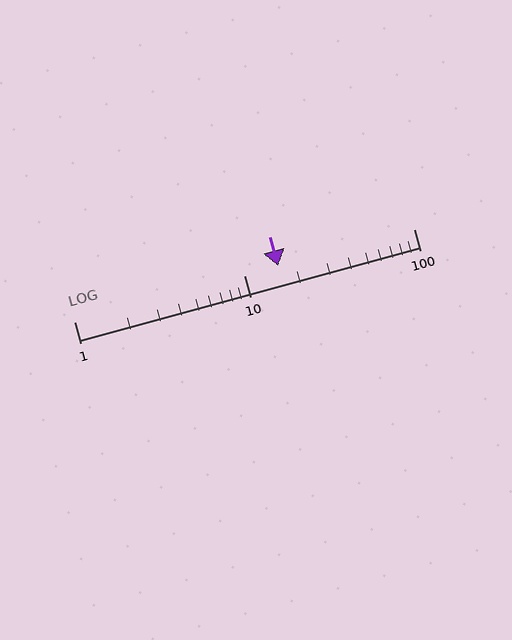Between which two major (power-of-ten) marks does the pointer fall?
The pointer is between 10 and 100.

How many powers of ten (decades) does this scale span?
The scale spans 2 decades, from 1 to 100.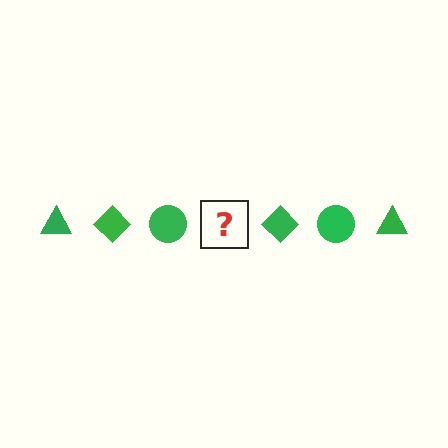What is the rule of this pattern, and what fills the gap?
The rule is that the pattern cycles through triangle, diamond, circle shapes in green. The gap should be filled with a green triangle.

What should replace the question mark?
The question mark should be replaced with a green triangle.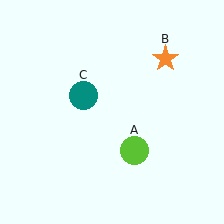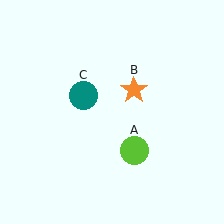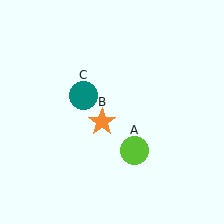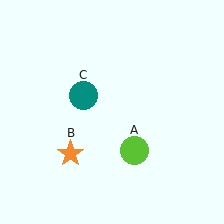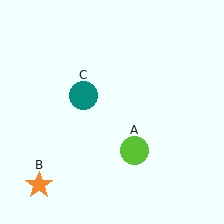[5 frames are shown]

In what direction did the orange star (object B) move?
The orange star (object B) moved down and to the left.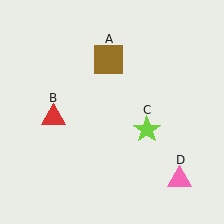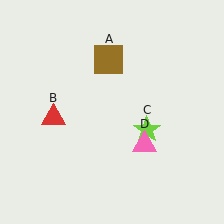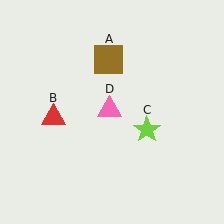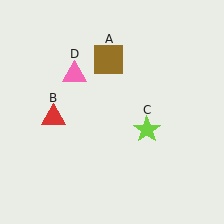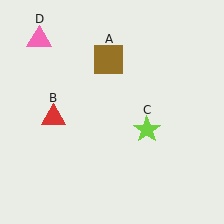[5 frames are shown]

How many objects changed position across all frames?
1 object changed position: pink triangle (object D).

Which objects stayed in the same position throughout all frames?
Brown square (object A) and red triangle (object B) and lime star (object C) remained stationary.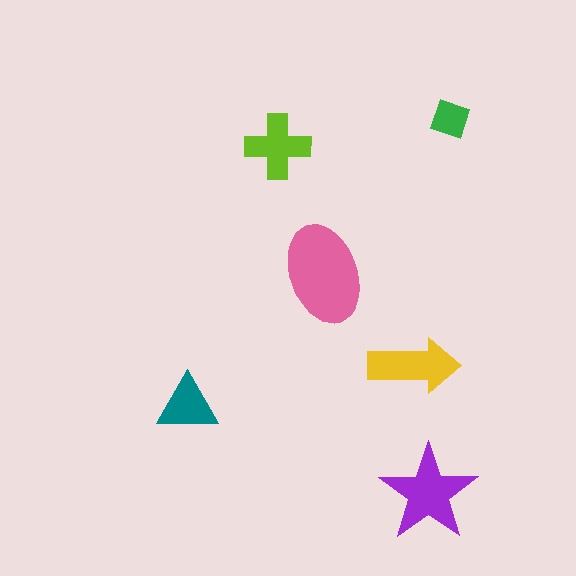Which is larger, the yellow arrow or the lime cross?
The yellow arrow.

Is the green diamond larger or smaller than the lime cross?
Smaller.